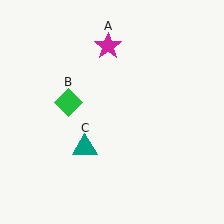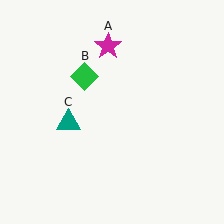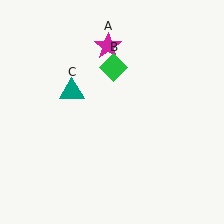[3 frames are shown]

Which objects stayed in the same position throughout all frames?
Magenta star (object A) remained stationary.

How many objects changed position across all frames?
2 objects changed position: green diamond (object B), teal triangle (object C).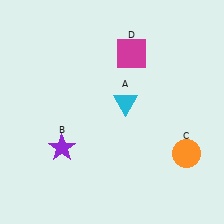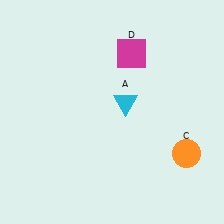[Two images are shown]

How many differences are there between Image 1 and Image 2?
There is 1 difference between the two images.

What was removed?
The purple star (B) was removed in Image 2.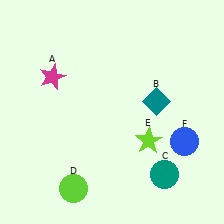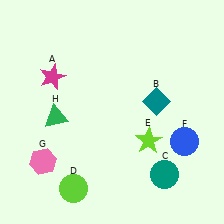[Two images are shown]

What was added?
A pink hexagon (G), a green triangle (H) were added in Image 2.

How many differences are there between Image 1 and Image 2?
There are 2 differences between the two images.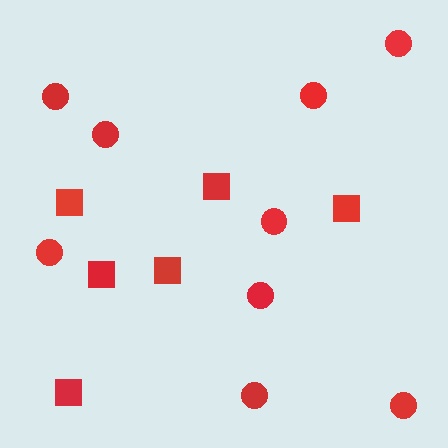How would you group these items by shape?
There are 2 groups: one group of squares (6) and one group of circles (9).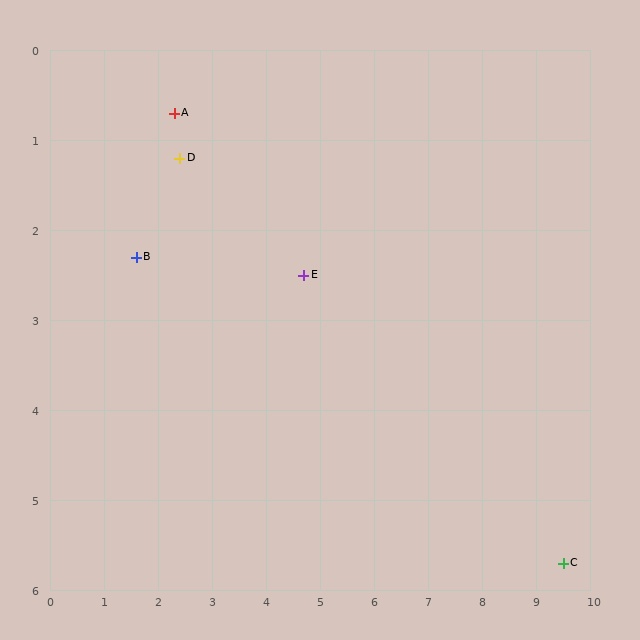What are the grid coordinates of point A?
Point A is at approximately (2.3, 0.7).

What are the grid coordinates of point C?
Point C is at approximately (9.5, 5.7).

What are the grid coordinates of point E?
Point E is at approximately (4.7, 2.5).